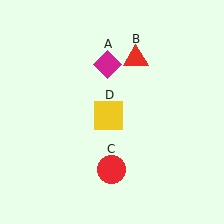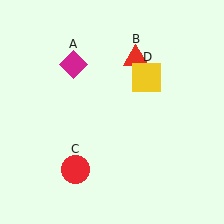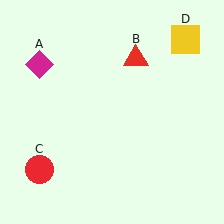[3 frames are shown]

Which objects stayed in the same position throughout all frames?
Red triangle (object B) remained stationary.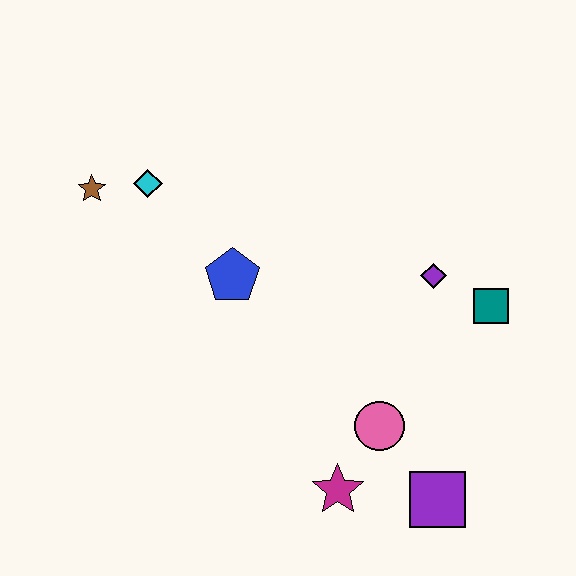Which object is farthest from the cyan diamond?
The purple square is farthest from the cyan diamond.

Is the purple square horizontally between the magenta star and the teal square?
Yes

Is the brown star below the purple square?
No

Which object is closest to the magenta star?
The pink circle is closest to the magenta star.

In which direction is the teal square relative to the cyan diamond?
The teal square is to the right of the cyan diamond.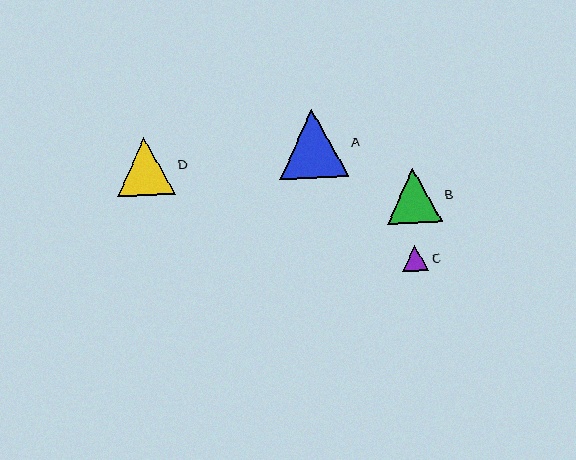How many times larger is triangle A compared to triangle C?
Triangle A is approximately 2.6 times the size of triangle C.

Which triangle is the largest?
Triangle A is the largest with a size of approximately 69 pixels.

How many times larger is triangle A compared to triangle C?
Triangle A is approximately 2.6 times the size of triangle C.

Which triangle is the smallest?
Triangle C is the smallest with a size of approximately 26 pixels.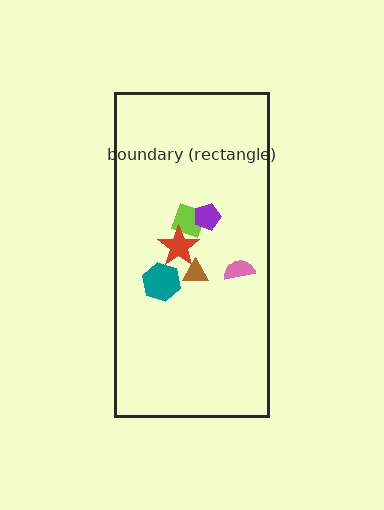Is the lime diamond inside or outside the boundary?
Inside.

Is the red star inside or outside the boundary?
Inside.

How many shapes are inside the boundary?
6 inside, 0 outside.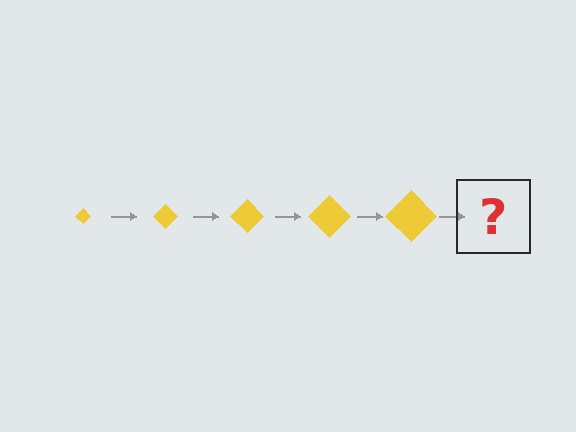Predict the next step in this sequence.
The next step is a yellow diamond, larger than the previous one.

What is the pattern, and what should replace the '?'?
The pattern is that the diamond gets progressively larger each step. The '?' should be a yellow diamond, larger than the previous one.